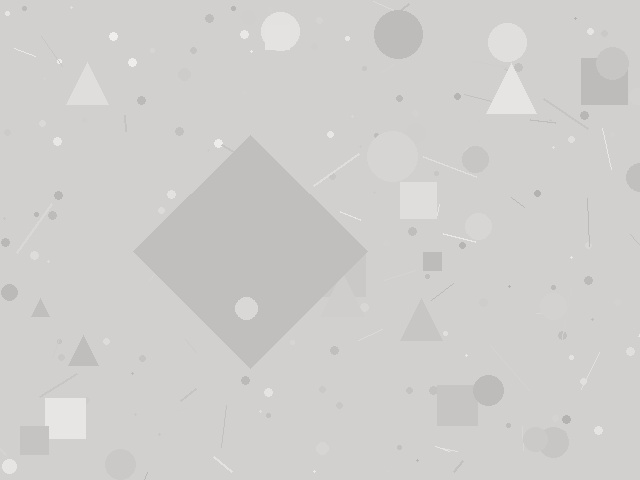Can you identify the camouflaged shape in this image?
The camouflaged shape is a diamond.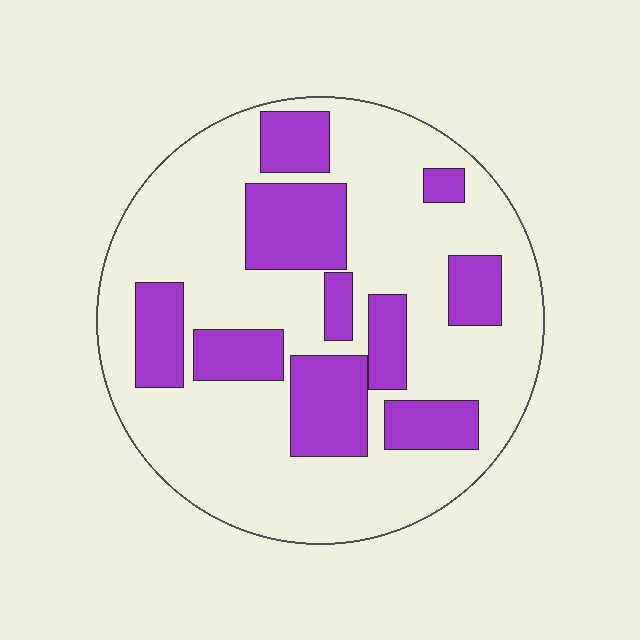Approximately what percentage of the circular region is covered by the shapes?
Approximately 30%.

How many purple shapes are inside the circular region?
10.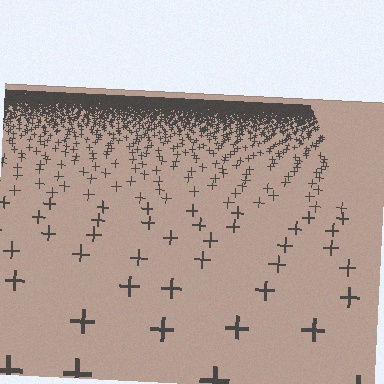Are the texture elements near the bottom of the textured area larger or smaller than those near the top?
Larger. Near the bottom, elements are closer to the viewer and appear at a bigger on-screen size.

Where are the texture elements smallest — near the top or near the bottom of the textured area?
Near the top.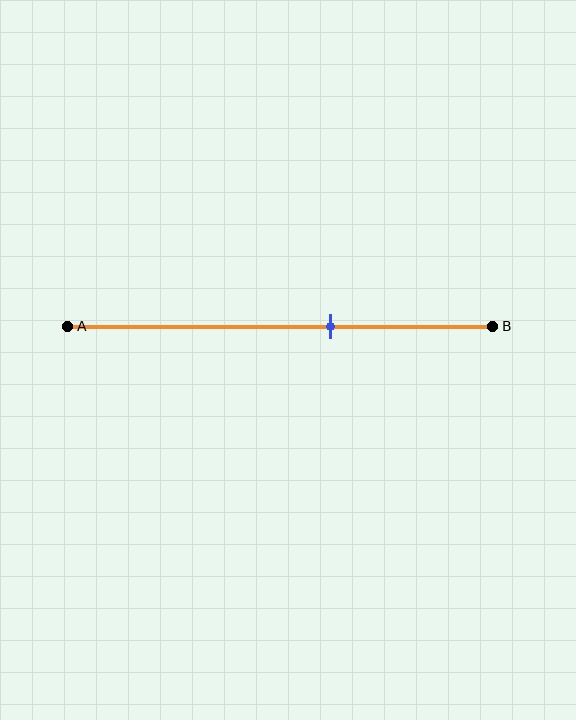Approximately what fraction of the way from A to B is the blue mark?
The blue mark is approximately 60% of the way from A to B.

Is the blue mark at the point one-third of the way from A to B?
No, the mark is at about 60% from A, not at the 33% one-third point.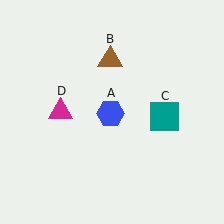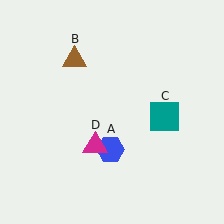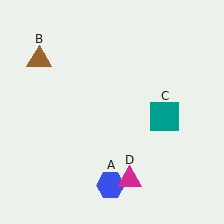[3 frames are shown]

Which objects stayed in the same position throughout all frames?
Teal square (object C) remained stationary.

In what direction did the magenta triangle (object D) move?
The magenta triangle (object D) moved down and to the right.